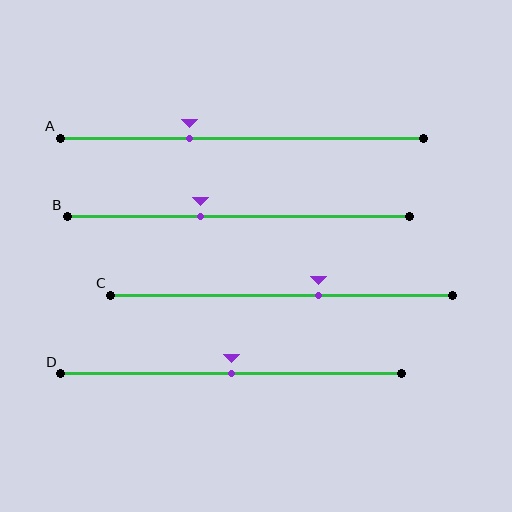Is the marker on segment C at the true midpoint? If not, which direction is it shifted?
No, the marker on segment C is shifted to the right by about 11% of the segment length.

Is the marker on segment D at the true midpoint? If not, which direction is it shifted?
Yes, the marker on segment D is at the true midpoint.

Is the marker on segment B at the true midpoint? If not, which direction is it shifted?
No, the marker on segment B is shifted to the left by about 11% of the segment length.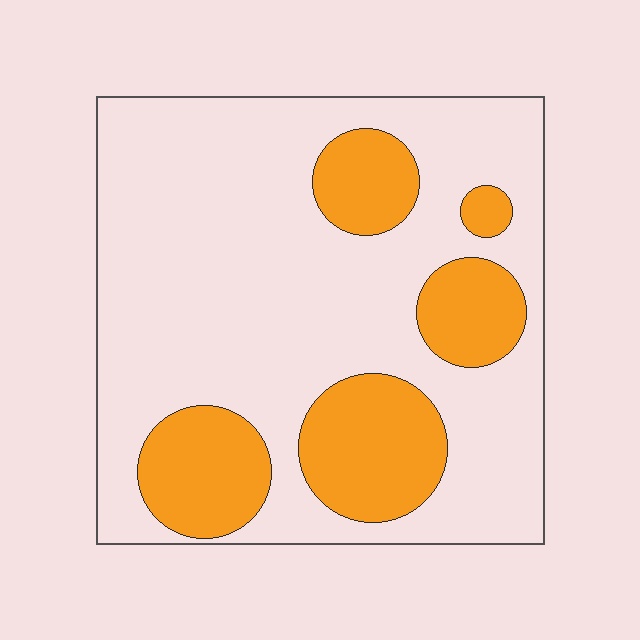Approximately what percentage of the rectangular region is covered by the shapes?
Approximately 25%.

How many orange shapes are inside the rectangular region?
5.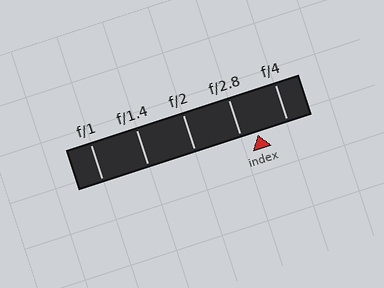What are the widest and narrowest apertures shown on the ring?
The widest aperture shown is f/1 and the narrowest is f/4.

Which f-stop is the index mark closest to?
The index mark is closest to f/2.8.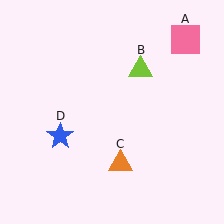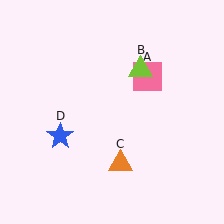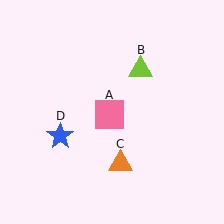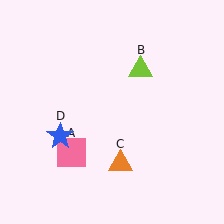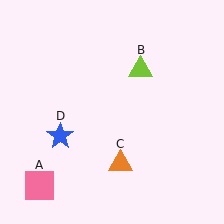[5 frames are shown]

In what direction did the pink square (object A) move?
The pink square (object A) moved down and to the left.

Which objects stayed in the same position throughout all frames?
Lime triangle (object B) and orange triangle (object C) and blue star (object D) remained stationary.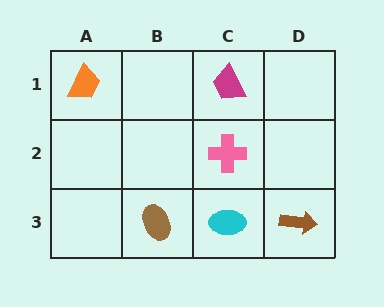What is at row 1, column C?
A magenta trapezoid.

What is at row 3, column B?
A brown ellipse.